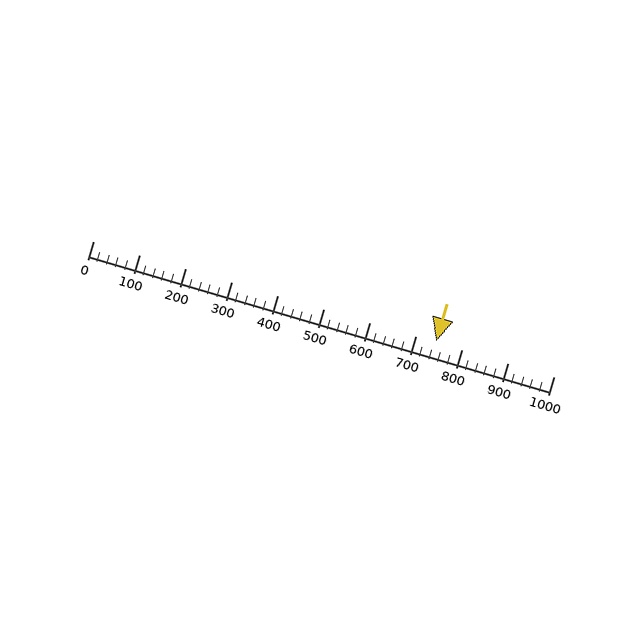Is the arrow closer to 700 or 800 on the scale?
The arrow is closer to 700.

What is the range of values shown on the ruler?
The ruler shows values from 0 to 1000.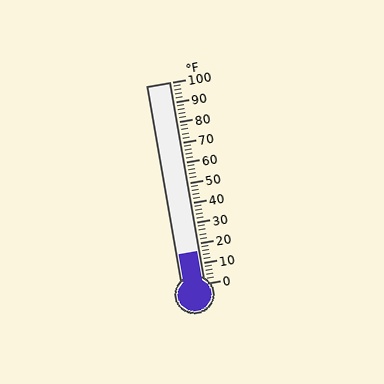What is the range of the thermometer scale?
The thermometer scale ranges from 0°F to 100°F.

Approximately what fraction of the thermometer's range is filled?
The thermometer is filled to approximately 15% of its range.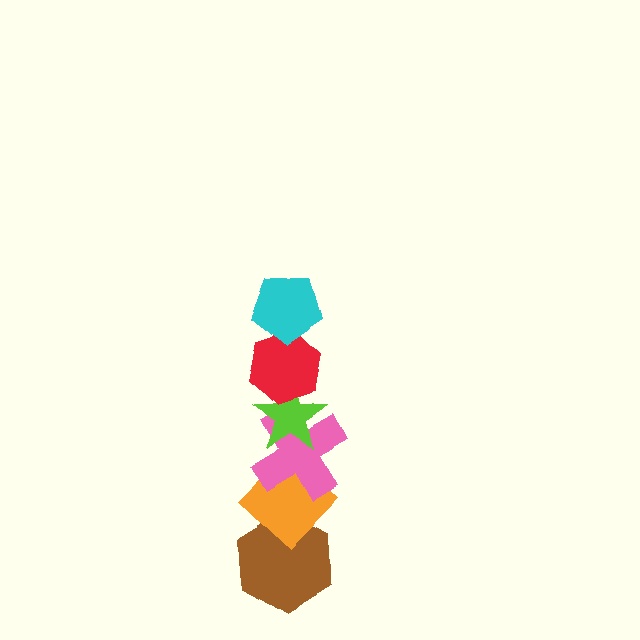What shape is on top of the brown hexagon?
The orange diamond is on top of the brown hexagon.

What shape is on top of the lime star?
The red hexagon is on top of the lime star.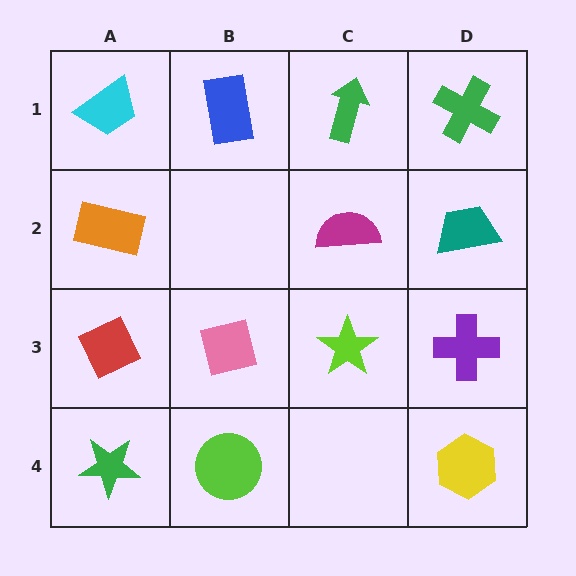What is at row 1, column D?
A green cross.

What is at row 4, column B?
A lime circle.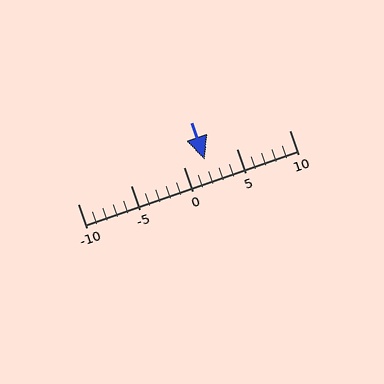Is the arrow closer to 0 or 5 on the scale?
The arrow is closer to 0.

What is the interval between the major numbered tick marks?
The major tick marks are spaced 5 units apart.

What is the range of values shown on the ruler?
The ruler shows values from -10 to 10.